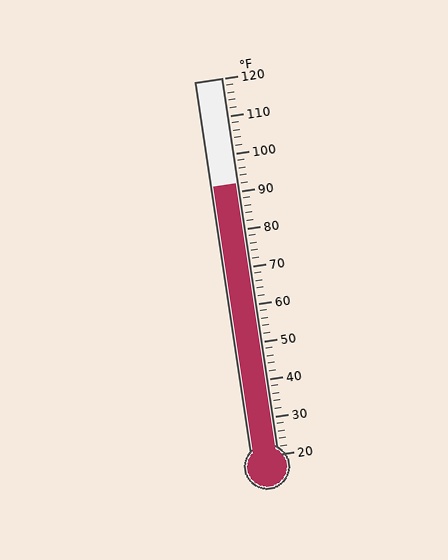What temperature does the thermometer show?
The thermometer shows approximately 92°F.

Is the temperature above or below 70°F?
The temperature is above 70°F.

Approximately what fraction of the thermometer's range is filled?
The thermometer is filled to approximately 70% of its range.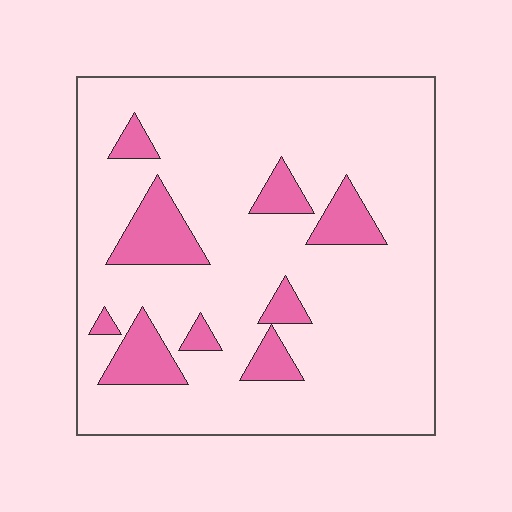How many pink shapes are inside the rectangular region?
9.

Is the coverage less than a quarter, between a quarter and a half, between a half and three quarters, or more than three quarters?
Less than a quarter.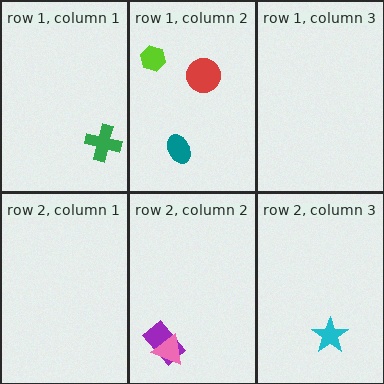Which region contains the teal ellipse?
The row 1, column 2 region.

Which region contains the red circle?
The row 1, column 2 region.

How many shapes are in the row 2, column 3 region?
1.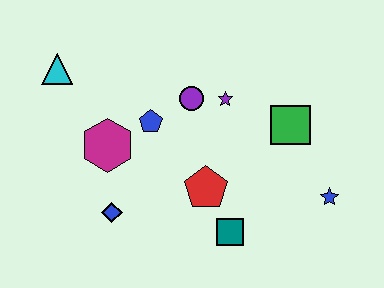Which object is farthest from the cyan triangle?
The blue star is farthest from the cyan triangle.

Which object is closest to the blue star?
The green square is closest to the blue star.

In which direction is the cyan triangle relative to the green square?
The cyan triangle is to the left of the green square.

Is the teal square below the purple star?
Yes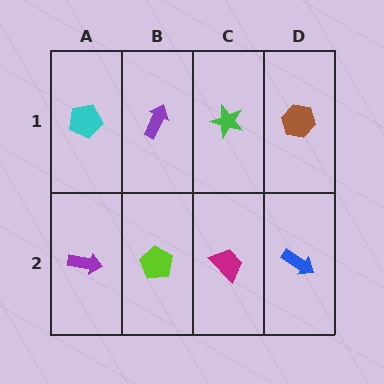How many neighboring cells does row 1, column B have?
3.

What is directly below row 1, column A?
A purple arrow.